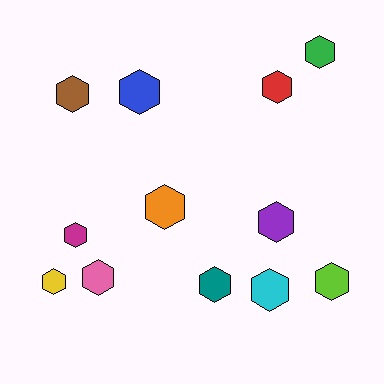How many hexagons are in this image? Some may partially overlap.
There are 12 hexagons.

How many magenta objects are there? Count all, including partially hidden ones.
There is 1 magenta object.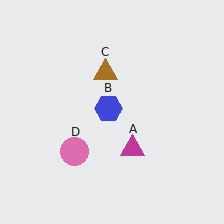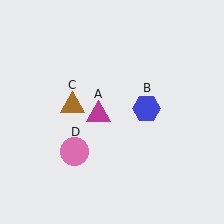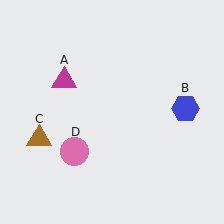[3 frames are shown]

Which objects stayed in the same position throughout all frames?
Pink circle (object D) remained stationary.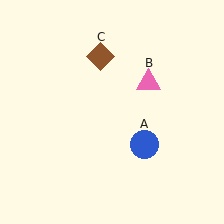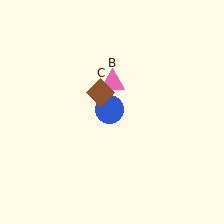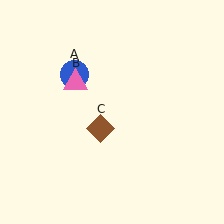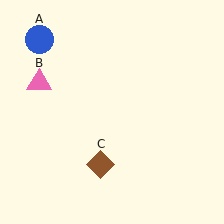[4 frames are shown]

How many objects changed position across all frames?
3 objects changed position: blue circle (object A), pink triangle (object B), brown diamond (object C).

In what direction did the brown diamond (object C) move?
The brown diamond (object C) moved down.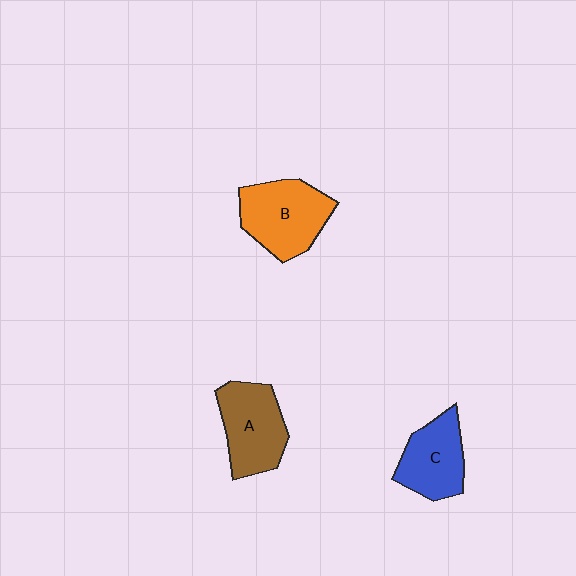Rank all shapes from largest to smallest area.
From largest to smallest: B (orange), A (brown), C (blue).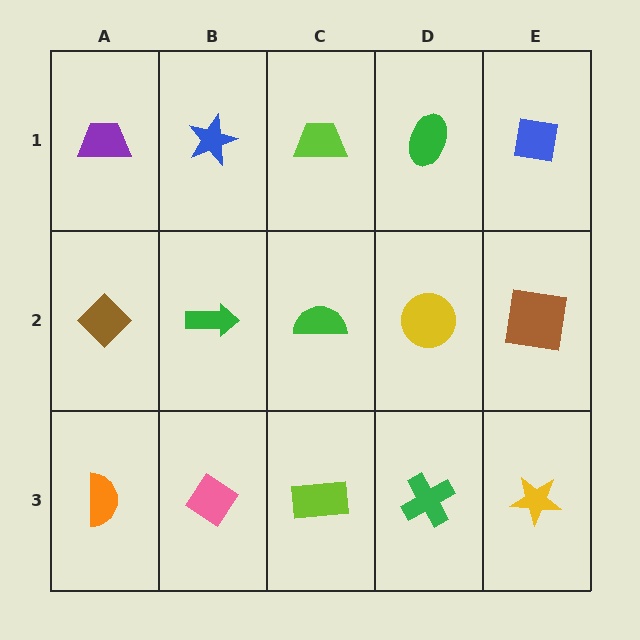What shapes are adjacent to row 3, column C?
A green semicircle (row 2, column C), a pink diamond (row 3, column B), a green cross (row 3, column D).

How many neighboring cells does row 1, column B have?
3.